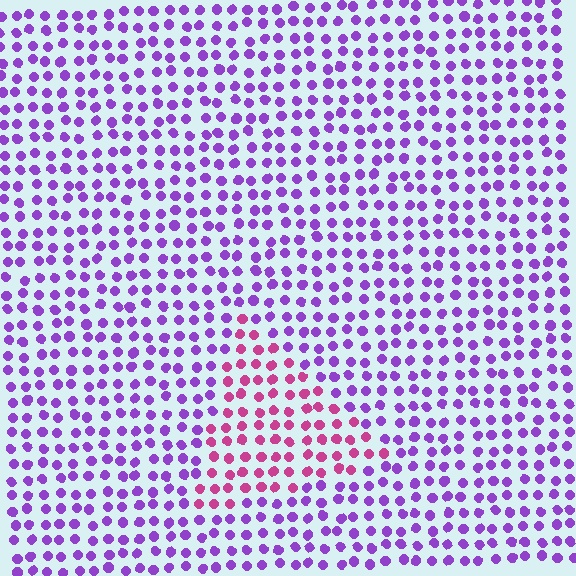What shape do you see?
I see a triangle.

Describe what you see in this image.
The image is filled with small purple elements in a uniform arrangement. A triangle-shaped region is visible where the elements are tinted to a slightly different hue, forming a subtle color boundary.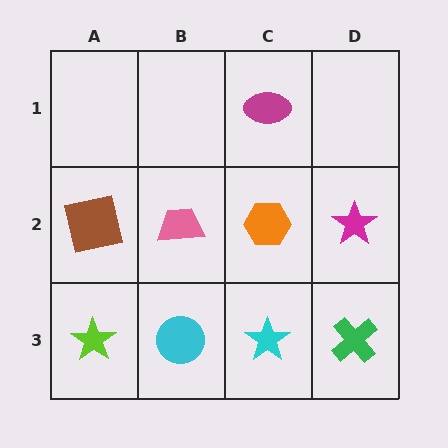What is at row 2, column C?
An orange hexagon.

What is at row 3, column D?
A green cross.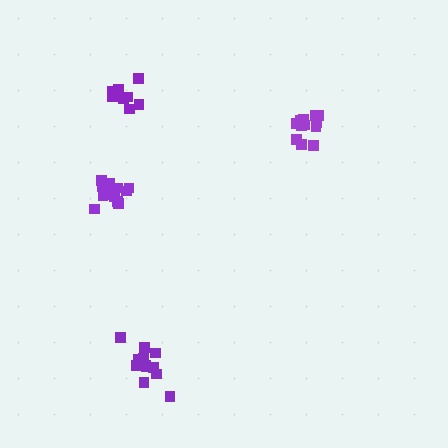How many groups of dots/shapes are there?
There are 4 groups.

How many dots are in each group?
Group 1: 12 dots, Group 2: 14 dots, Group 3: 8 dots, Group 4: 13 dots (47 total).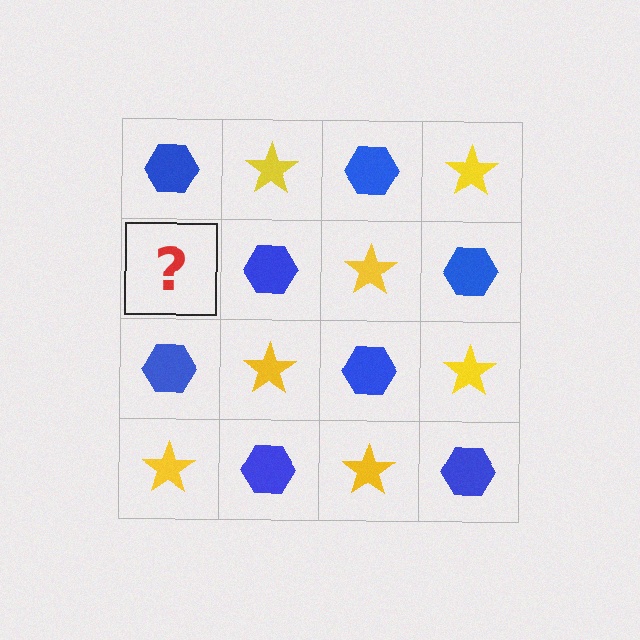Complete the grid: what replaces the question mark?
The question mark should be replaced with a yellow star.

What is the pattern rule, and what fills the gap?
The rule is that it alternates blue hexagon and yellow star in a checkerboard pattern. The gap should be filled with a yellow star.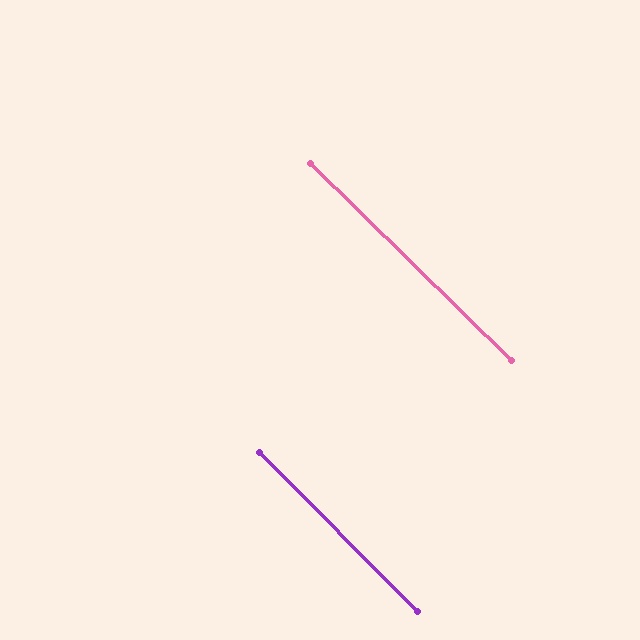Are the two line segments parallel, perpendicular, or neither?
Parallel — their directions differ by only 0.6°.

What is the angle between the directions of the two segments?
Approximately 1 degree.